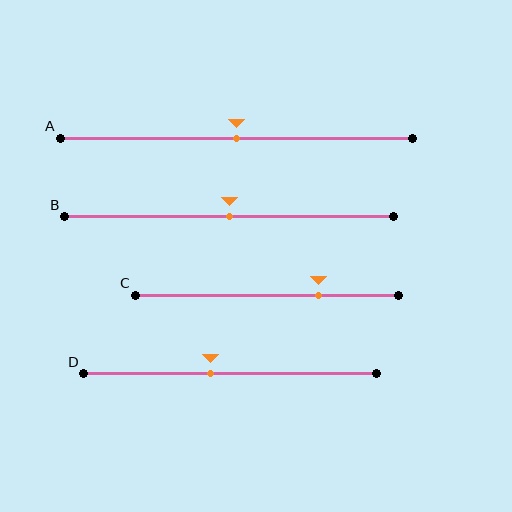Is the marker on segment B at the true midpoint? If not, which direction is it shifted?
Yes, the marker on segment B is at the true midpoint.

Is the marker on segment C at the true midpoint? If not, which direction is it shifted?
No, the marker on segment C is shifted to the right by about 20% of the segment length.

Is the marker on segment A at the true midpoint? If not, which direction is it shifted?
Yes, the marker on segment A is at the true midpoint.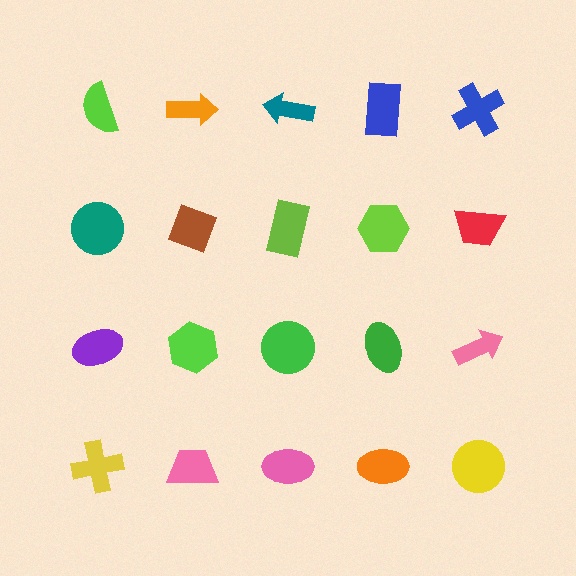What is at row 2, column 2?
A brown diamond.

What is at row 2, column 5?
A red trapezoid.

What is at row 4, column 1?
A yellow cross.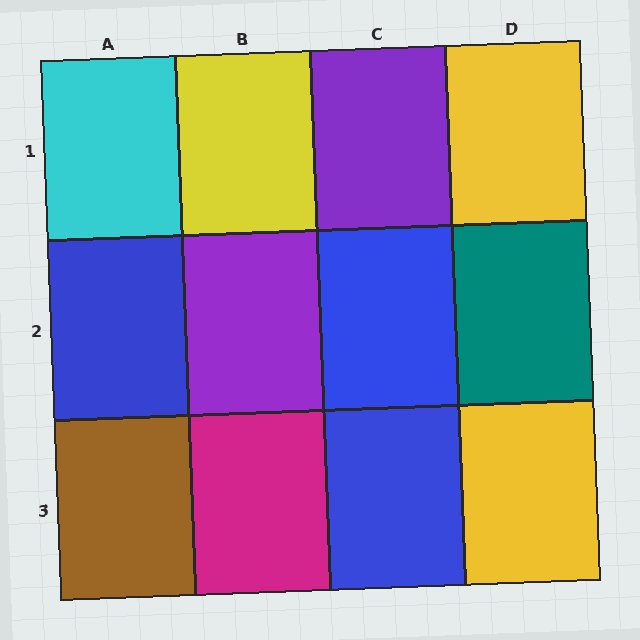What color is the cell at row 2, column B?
Purple.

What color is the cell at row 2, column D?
Teal.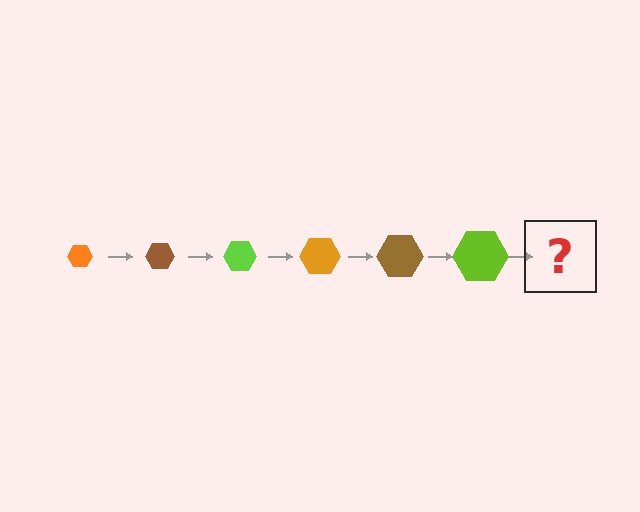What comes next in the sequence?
The next element should be an orange hexagon, larger than the previous one.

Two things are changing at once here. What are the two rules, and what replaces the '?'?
The two rules are that the hexagon grows larger each step and the color cycles through orange, brown, and lime. The '?' should be an orange hexagon, larger than the previous one.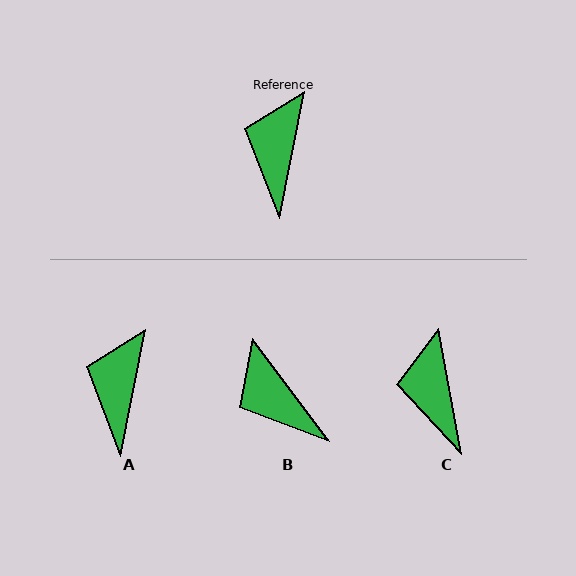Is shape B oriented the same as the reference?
No, it is off by about 48 degrees.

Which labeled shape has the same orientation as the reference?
A.